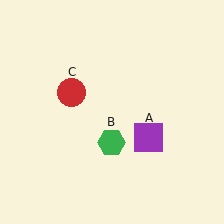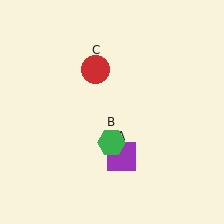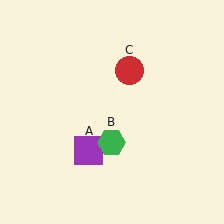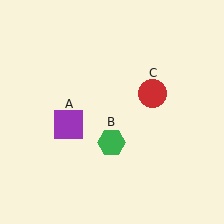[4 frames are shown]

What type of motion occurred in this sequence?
The purple square (object A), red circle (object C) rotated clockwise around the center of the scene.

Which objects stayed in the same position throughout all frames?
Green hexagon (object B) remained stationary.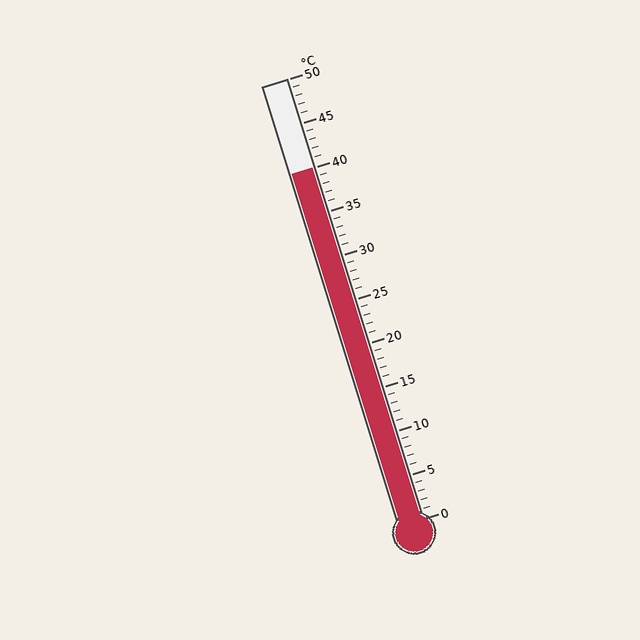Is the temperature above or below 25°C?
The temperature is above 25°C.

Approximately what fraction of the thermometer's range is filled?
The thermometer is filled to approximately 80% of its range.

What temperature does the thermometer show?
The thermometer shows approximately 40°C.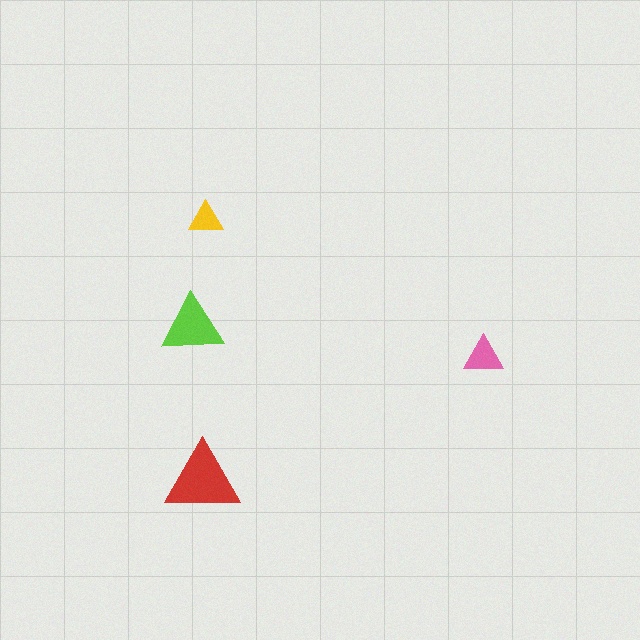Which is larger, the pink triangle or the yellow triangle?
The pink one.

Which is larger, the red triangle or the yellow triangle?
The red one.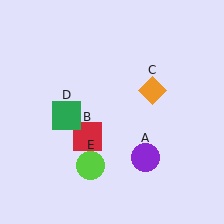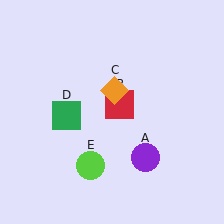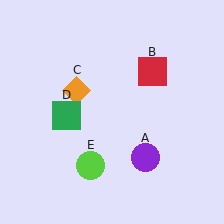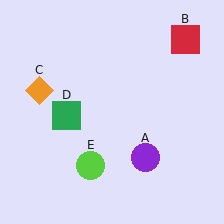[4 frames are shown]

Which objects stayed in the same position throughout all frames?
Purple circle (object A) and green square (object D) and lime circle (object E) remained stationary.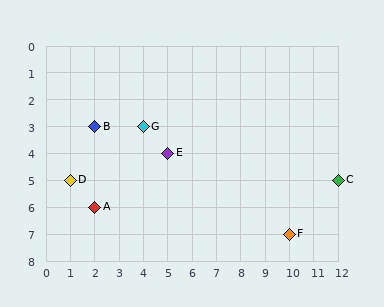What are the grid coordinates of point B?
Point B is at grid coordinates (2, 3).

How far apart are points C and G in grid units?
Points C and G are 8 columns and 2 rows apart (about 8.2 grid units diagonally).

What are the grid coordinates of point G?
Point G is at grid coordinates (4, 3).